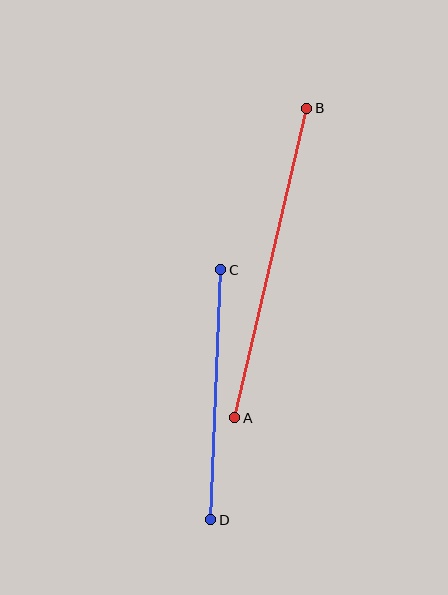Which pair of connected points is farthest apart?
Points A and B are farthest apart.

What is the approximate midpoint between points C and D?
The midpoint is at approximately (216, 395) pixels.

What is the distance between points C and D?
The distance is approximately 251 pixels.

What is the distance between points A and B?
The distance is approximately 318 pixels.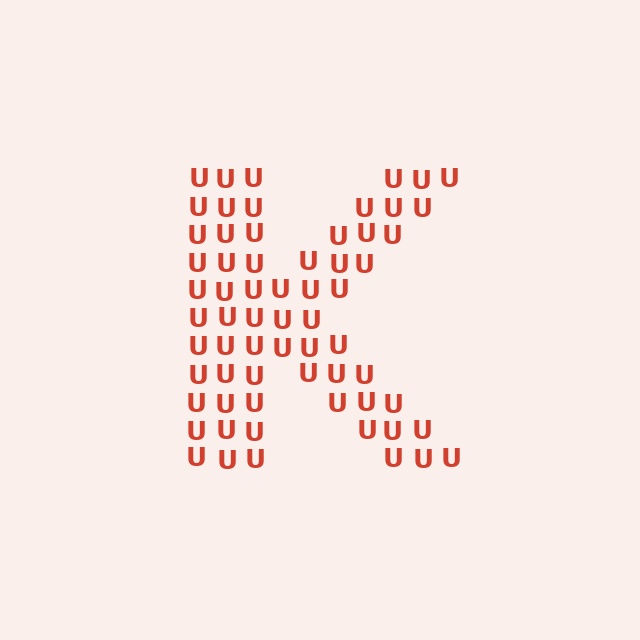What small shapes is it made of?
It is made of small letter U's.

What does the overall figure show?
The overall figure shows the letter K.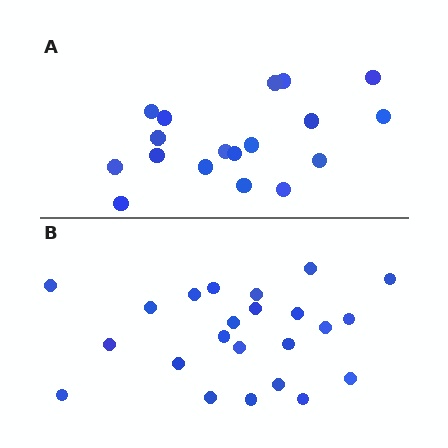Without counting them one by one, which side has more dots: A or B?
Region B (the bottom region) has more dots.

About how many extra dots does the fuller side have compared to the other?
Region B has about 5 more dots than region A.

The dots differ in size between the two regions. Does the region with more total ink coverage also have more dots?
No. Region A has more total ink coverage because its dots are larger, but region B actually contains more individual dots. Total area can be misleading — the number of items is what matters here.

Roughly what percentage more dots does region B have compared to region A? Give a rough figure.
About 30% more.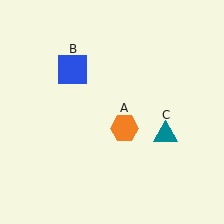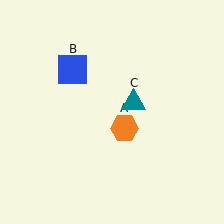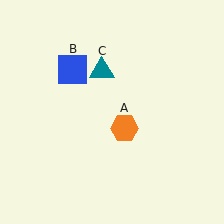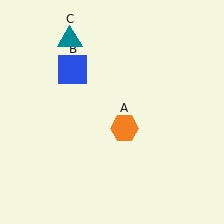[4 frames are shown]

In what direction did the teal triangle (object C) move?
The teal triangle (object C) moved up and to the left.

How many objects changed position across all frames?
1 object changed position: teal triangle (object C).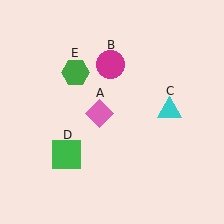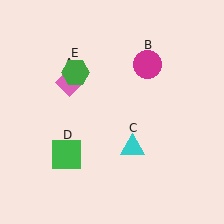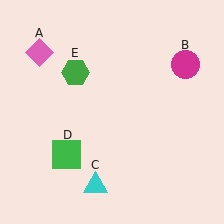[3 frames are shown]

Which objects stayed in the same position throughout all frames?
Green square (object D) and green hexagon (object E) remained stationary.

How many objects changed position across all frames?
3 objects changed position: pink diamond (object A), magenta circle (object B), cyan triangle (object C).